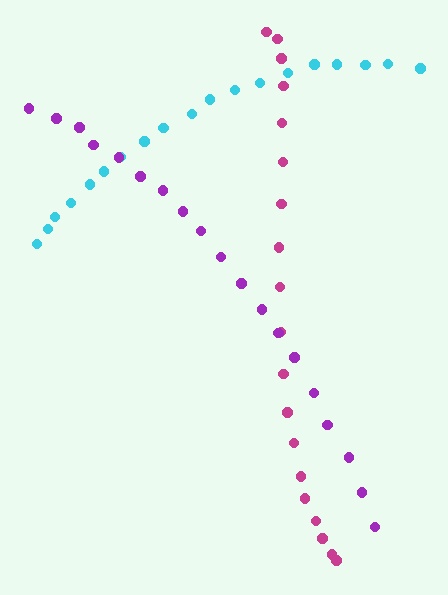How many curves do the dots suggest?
There are 3 distinct paths.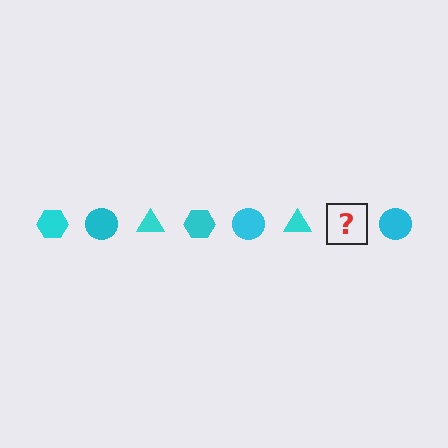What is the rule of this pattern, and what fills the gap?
The rule is that the pattern cycles through hexagon, circle, triangle shapes in cyan. The gap should be filled with a cyan hexagon.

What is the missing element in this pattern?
The missing element is a cyan hexagon.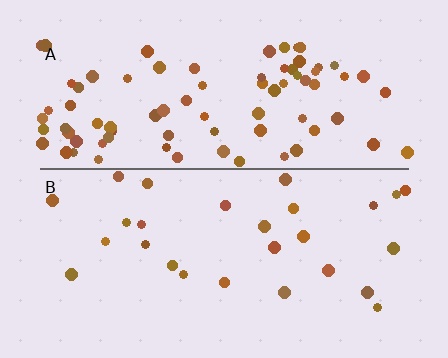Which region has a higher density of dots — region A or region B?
A (the top).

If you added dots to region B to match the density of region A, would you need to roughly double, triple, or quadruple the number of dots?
Approximately triple.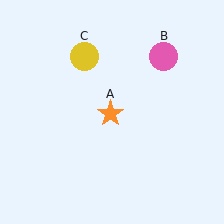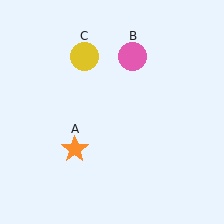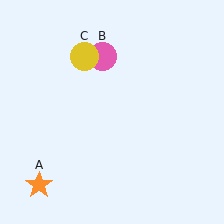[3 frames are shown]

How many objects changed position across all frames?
2 objects changed position: orange star (object A), pink circle (object B).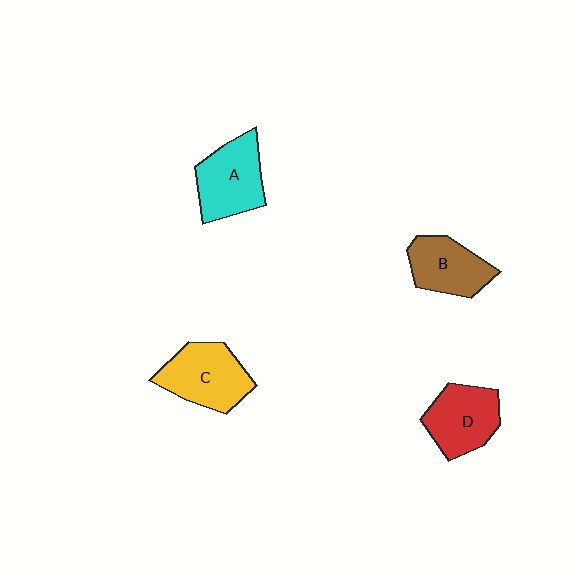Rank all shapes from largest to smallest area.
From largest to smallest: C (yellow), A (cyan), D (red), B (brown).